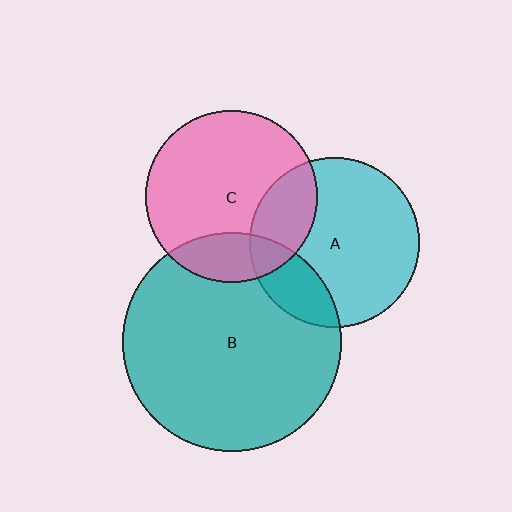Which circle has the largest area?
Circle B (teal).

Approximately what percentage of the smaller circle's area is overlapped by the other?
Approximately 20%.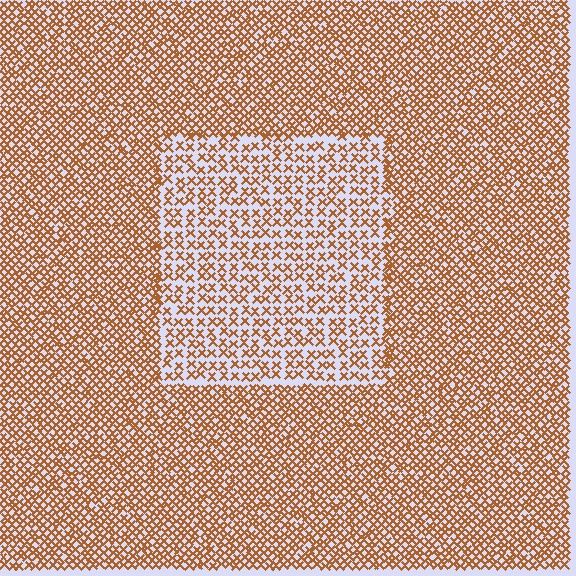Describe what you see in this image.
The image contains small brown elements arranged at two different densities. A rectangle-shaped region is visible where the elements are less densely packed than the surrounding area.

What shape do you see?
I see a rectangle.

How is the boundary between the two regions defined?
The boundary is defined by a change in element density (approximately 1.8x ratio). All elements are the same color, size, and shape.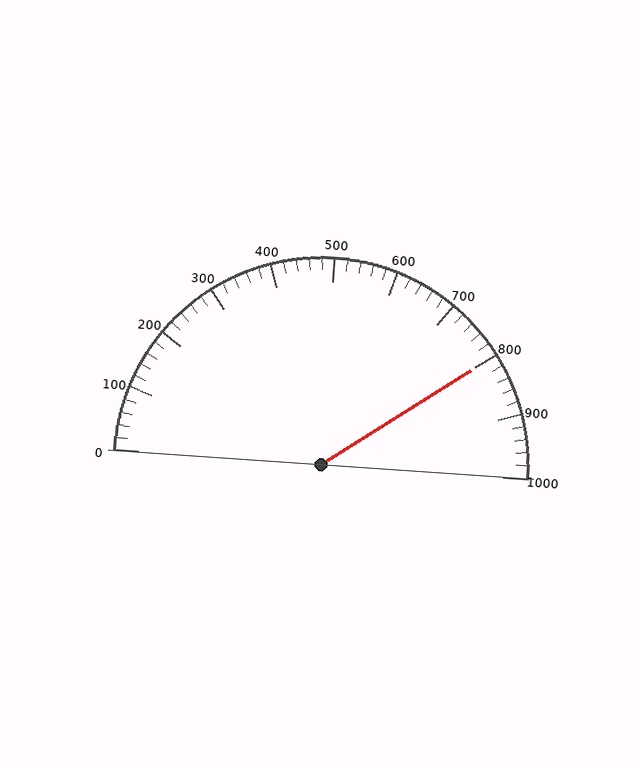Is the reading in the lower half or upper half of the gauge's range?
The reading is in the upper half of the range (0 to 1000).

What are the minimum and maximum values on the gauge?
The gauge ranges from 0 to 1000.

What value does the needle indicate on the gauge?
The needle indicates approximately 800.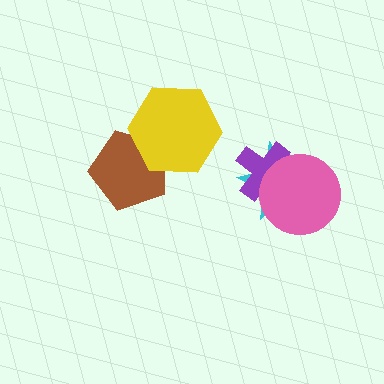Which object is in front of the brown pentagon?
The yellow hexagon is in front of the brown pentagon.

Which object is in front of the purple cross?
The pink circle is in front of the purple cross.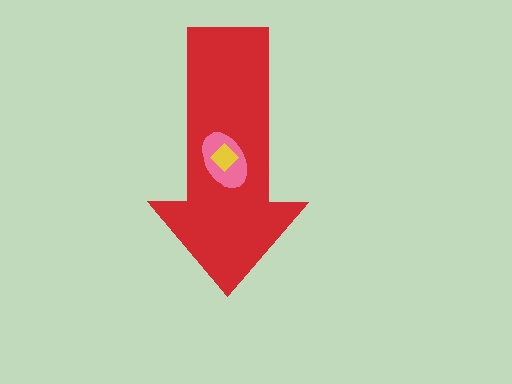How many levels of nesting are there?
3.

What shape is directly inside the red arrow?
The pink ellipse.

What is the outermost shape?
The red arrow.